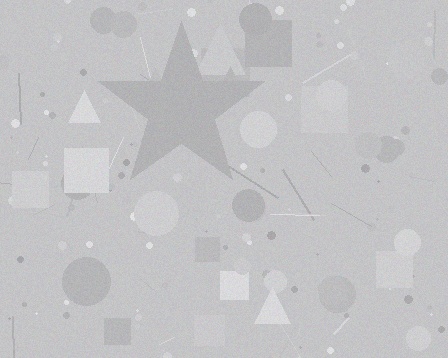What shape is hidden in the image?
A star is hidden in the image.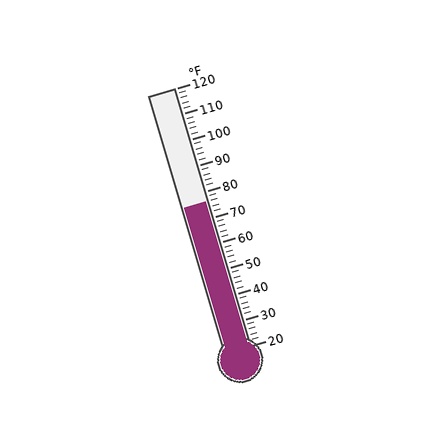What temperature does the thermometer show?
The thermometer shows approximately 76°F.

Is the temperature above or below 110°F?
The temperature is below 110°F.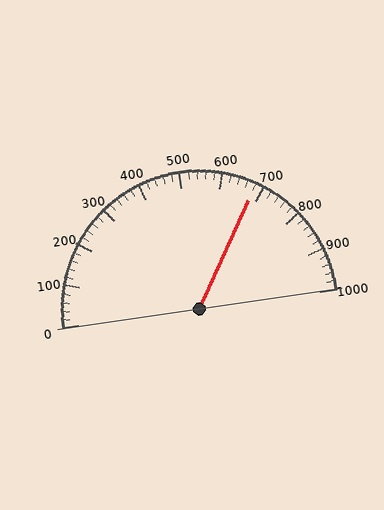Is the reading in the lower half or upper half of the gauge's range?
The reading is in the upper half of the range (0 to 1000).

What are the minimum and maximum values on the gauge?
The gauge ranges from 0 to 1000.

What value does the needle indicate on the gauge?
The needle indicates approximately 680.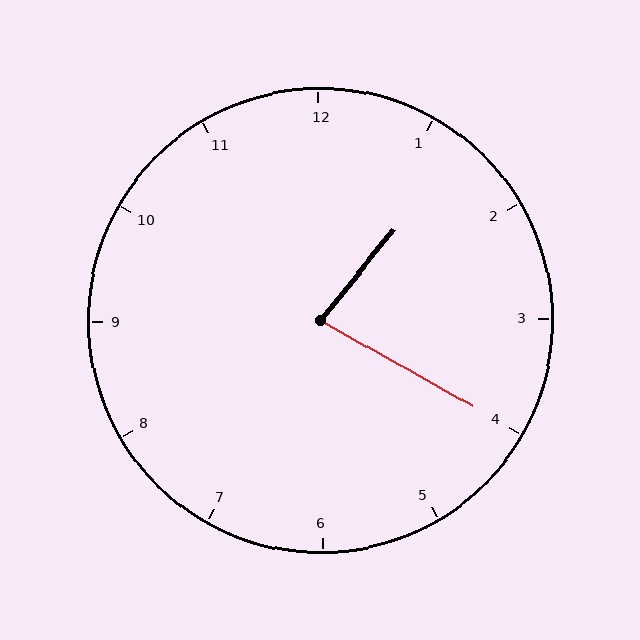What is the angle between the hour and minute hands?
Approximately 80 degrees.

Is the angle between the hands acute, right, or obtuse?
It is acute.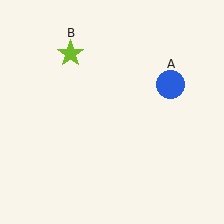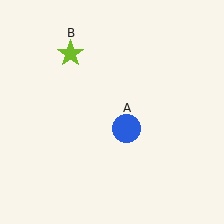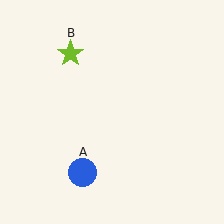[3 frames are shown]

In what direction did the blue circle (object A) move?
The blue circle (object A) moved down and to the left.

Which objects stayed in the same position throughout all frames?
Lime star (object B) remained stationary.